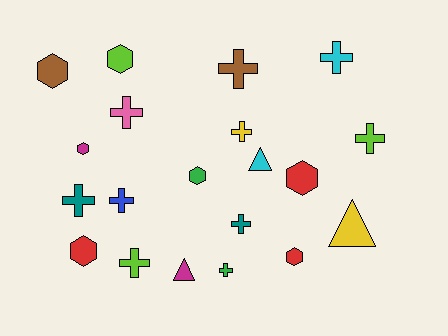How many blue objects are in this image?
There is 1 blue object.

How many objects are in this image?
There are 20 objects.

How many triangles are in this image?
There are 3 triangles.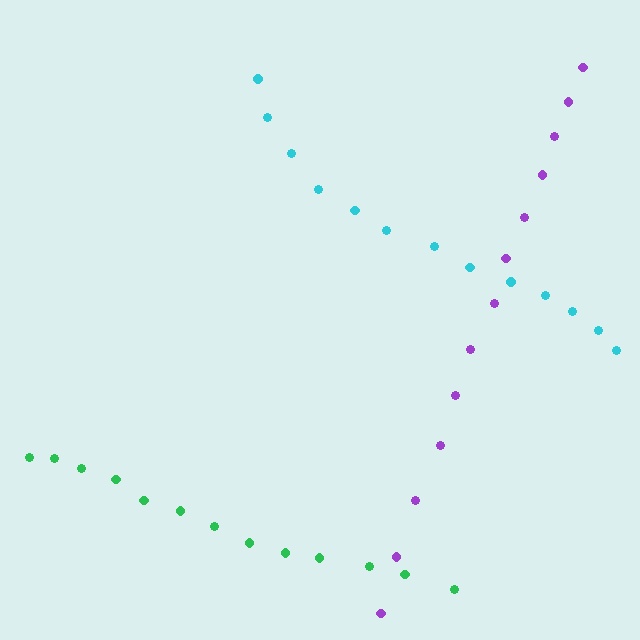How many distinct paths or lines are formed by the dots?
There are 3 distinct paths.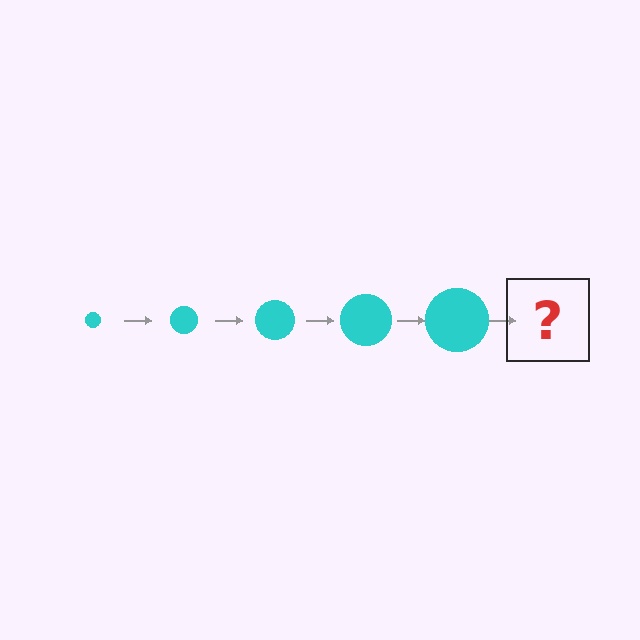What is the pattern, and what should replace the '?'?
The pattern is that the circle gets progressively larger each step. The '?' should be a cyan circle, larger than the previous one.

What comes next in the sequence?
The next element should be a cyan circle, larger than the previous one.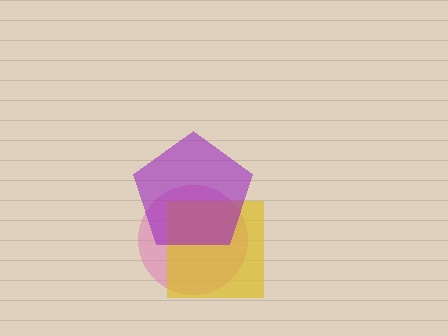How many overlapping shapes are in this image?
There are 3 overlapping shapes in the image.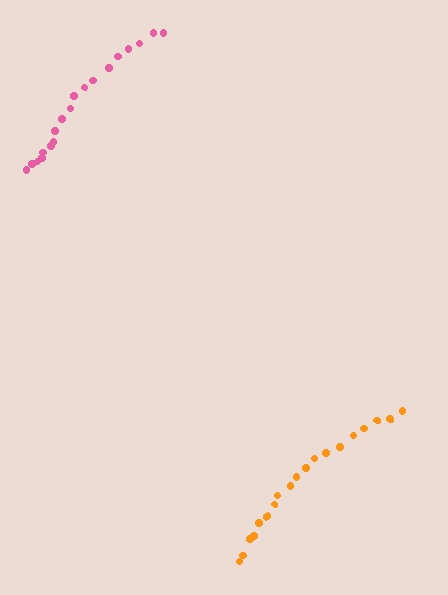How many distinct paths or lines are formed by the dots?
There are 2 distinct paths.